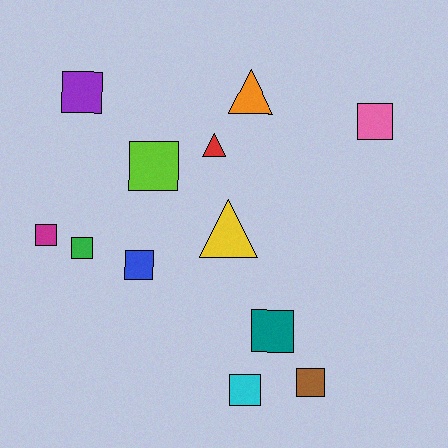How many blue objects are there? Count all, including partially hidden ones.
There is 1 blue object.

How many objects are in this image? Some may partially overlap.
There are 12 objects.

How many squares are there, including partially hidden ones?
There are 9 squares.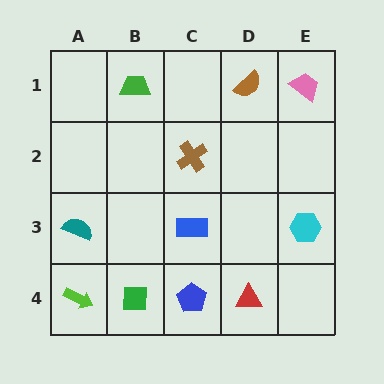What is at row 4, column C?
A blue pentagon.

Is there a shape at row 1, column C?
No, that cell is empty.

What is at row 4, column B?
A green square.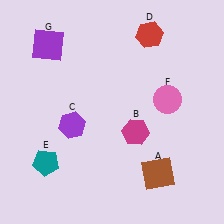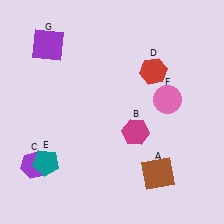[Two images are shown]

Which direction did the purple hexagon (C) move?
The purple hexagon (C) moved down.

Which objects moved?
The objects that moved are: the purple hexagon (C), the red hexagon (D).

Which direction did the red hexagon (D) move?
The red hexagon (D) moved down.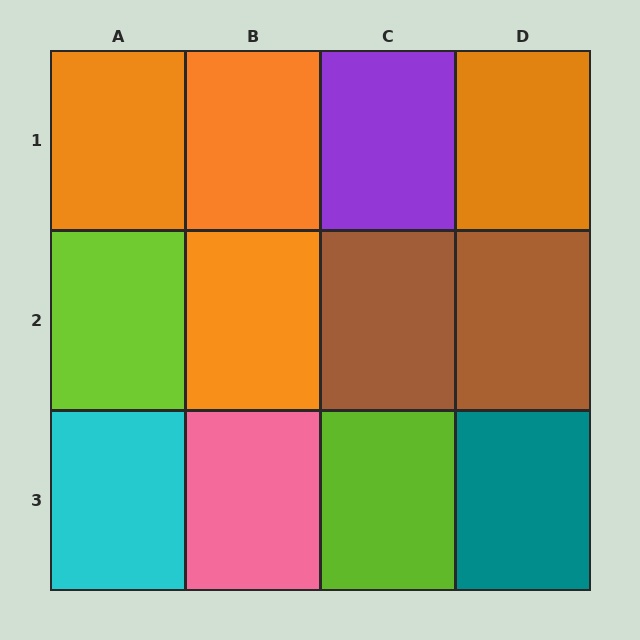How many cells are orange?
4 cells are orange.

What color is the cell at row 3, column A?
Cyan.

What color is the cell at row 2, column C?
Brown.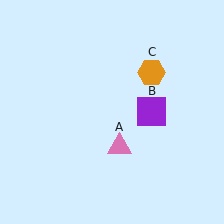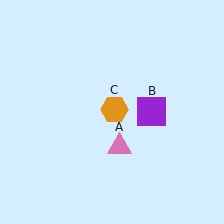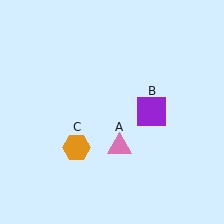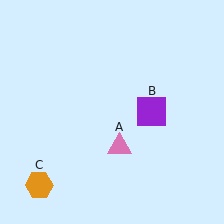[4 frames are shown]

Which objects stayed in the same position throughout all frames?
Pink triangle (object A) and purple square (object B) remained stationary.